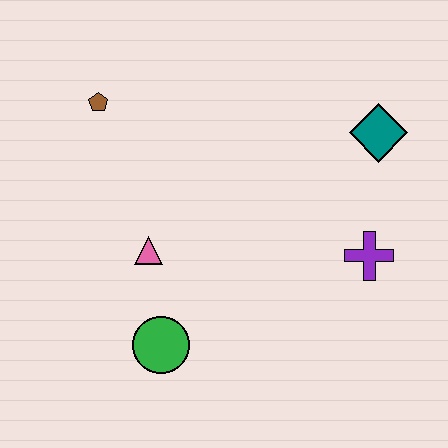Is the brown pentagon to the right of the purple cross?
No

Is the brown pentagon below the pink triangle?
No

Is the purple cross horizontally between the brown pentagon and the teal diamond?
Yes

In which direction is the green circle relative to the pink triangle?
The green circle is below the pink triangle.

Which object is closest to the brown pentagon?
The pink triangle is closest to the brown pentagon.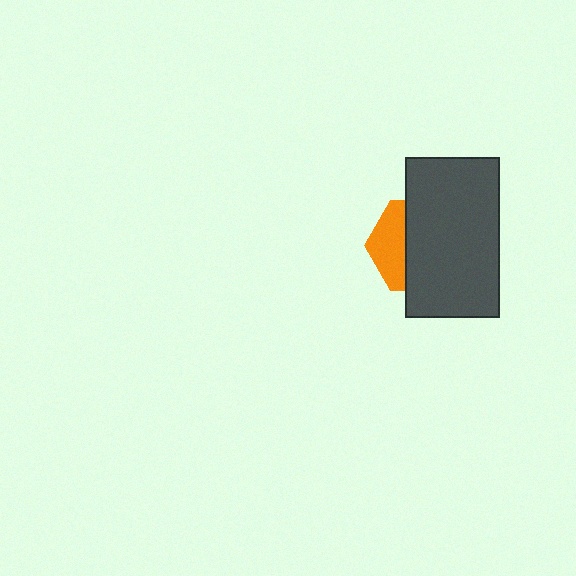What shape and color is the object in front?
The object in front is a dark gray rectangle.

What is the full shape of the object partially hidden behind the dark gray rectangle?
The partially hidden object is an orange hexagon.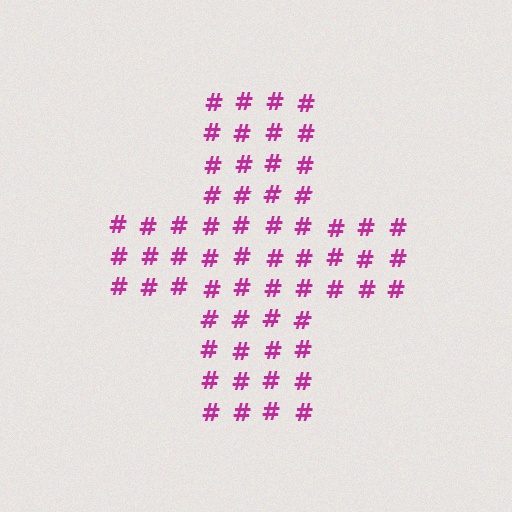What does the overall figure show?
The overall figure shows a cross.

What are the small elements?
The small elements are hash symbols.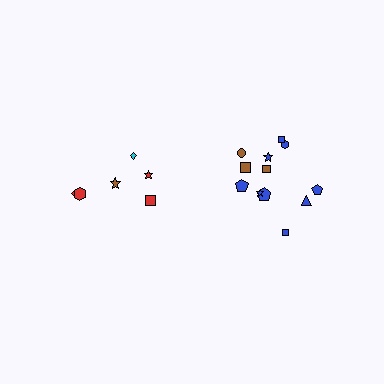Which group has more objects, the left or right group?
The right group.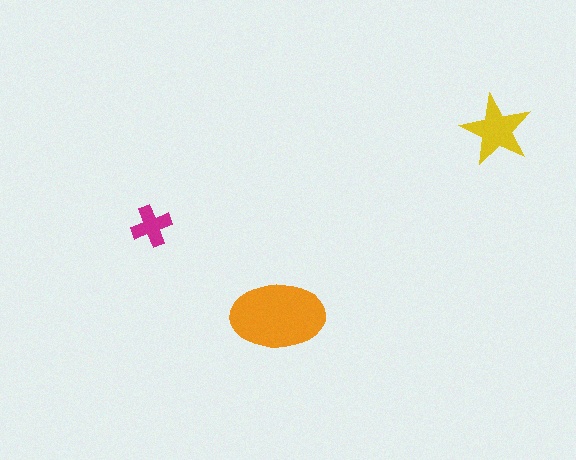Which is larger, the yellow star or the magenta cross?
The yellow star.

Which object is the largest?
The orange ellipse.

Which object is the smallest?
The magenta cross.